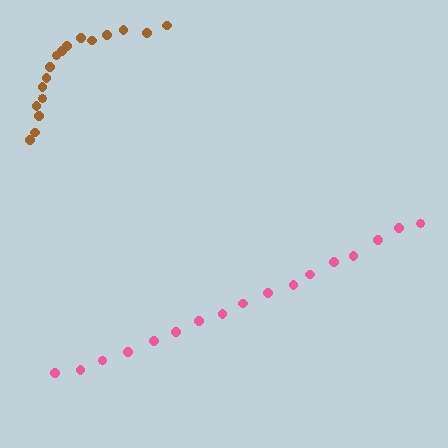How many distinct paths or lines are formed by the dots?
There are 2 distinct paths.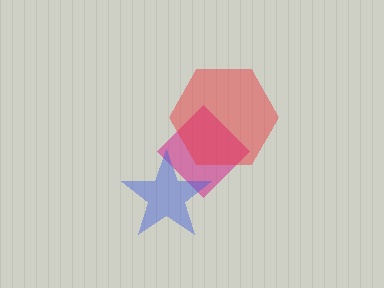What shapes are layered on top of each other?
The layered shapes are: a magenta diamond, a red hexagon, a blue star.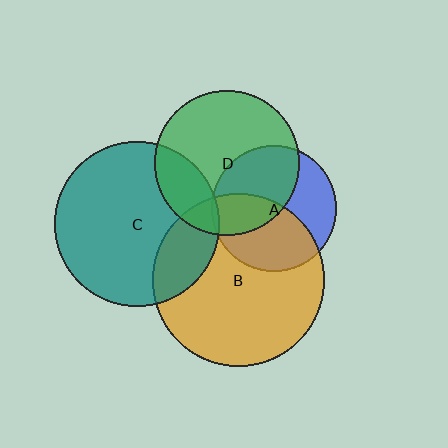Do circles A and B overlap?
Yes.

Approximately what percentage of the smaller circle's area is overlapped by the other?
Approximately 50%.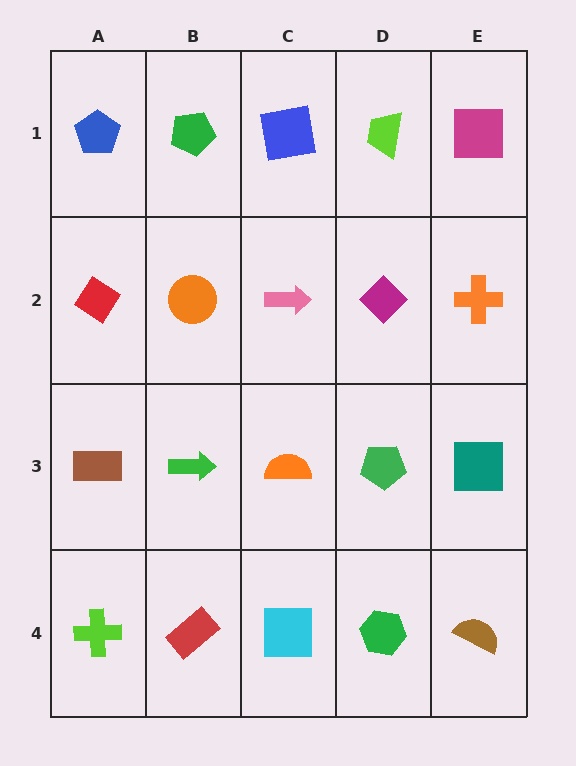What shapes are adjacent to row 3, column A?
A red diamond (row 2, column A), a lime cross (row 4, column A), a green arrow (row 3, column B).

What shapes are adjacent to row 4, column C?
An orange semicircle (row 3, column C), a red rectangle (row 4, column B), a green hexagon (row 4, column D).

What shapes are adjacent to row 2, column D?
A lime trapezoid (row 1, column D), a green pentagon (row 3, column D), a pink arrow (row 2, column C), an orange cross (row 2, column E).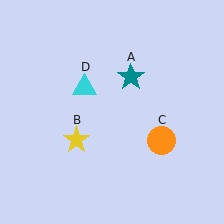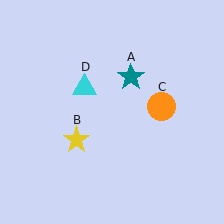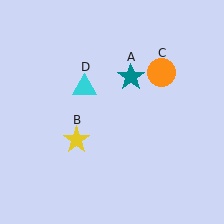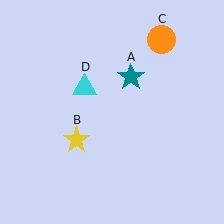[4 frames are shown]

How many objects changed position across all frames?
1 object changed position: orange circle (object C).